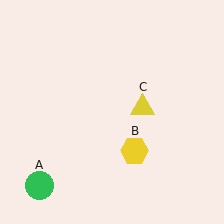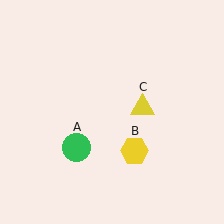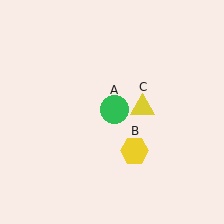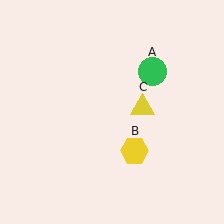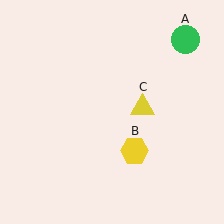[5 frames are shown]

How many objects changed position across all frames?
1 object changed position: green circle (object A).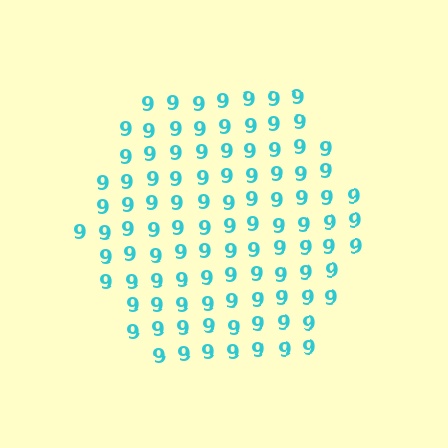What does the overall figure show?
The overall figure shows a hexagon.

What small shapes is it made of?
It is made of small digit 9's.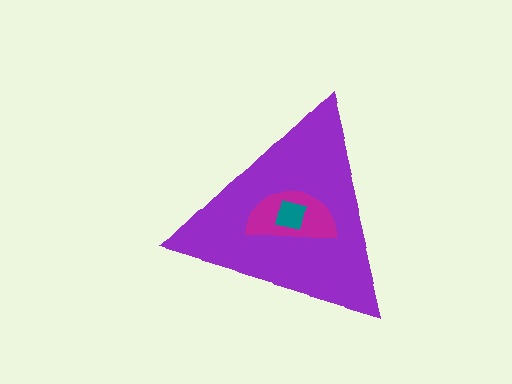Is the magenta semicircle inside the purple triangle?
Yes.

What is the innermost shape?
The teal square.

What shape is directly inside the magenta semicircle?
The teal square.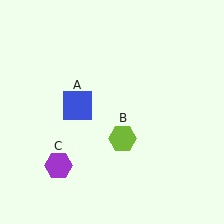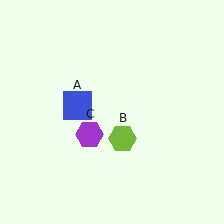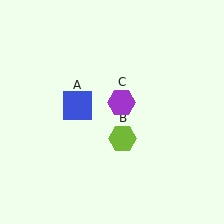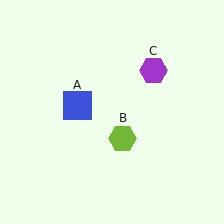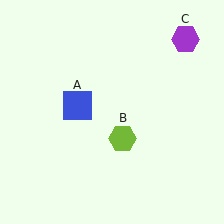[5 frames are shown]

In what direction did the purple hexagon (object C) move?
The purple hexagon (object C) moved up and to the right.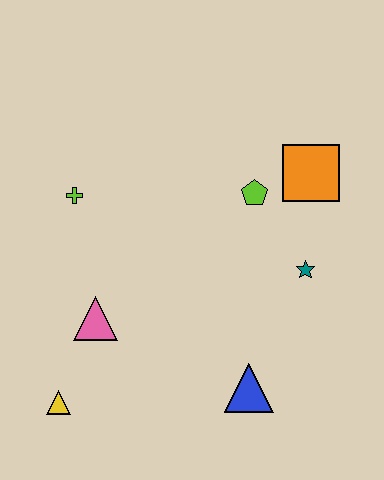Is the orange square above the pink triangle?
Yes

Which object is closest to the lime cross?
The pink triangle is closest to the lime cross.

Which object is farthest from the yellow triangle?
The orange square is farthest from the yellow triangle.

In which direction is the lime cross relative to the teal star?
The lime cross is to the left of the teal star.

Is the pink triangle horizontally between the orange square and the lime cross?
Yes